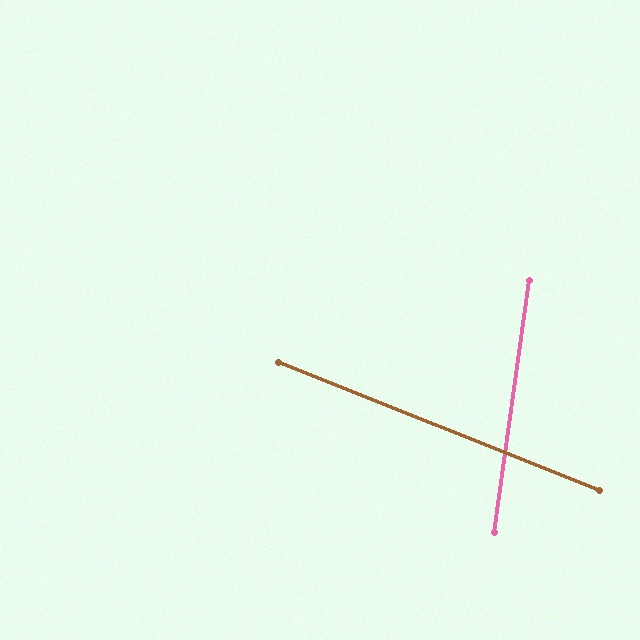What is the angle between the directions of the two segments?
Approximately 76 degrees.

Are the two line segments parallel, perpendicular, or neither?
Neither parallel nor perpendicular — they differ by about 76°.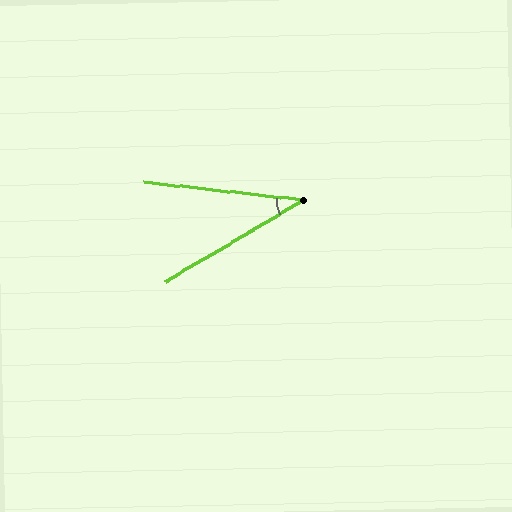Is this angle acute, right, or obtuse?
It is acute.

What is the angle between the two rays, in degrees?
Approximately 37 degrees.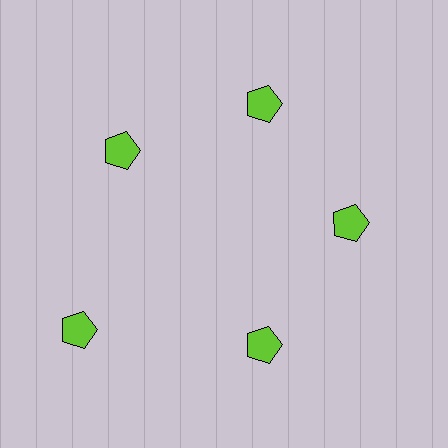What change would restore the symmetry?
The symmetry would be restored by moving it inward, back onto the ring so that all 5 pentagons sit at equal angles and equal distance from the center.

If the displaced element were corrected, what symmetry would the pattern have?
It would have 5-fold rotational symmetry — the pattern would map onto itself every 72 degrees.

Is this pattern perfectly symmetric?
No. The 5 lime pentagons are arranged in a ring, but one element near the 8 o'clock position is pushed outward from the center, breaking the 5-fold rotational symmetry.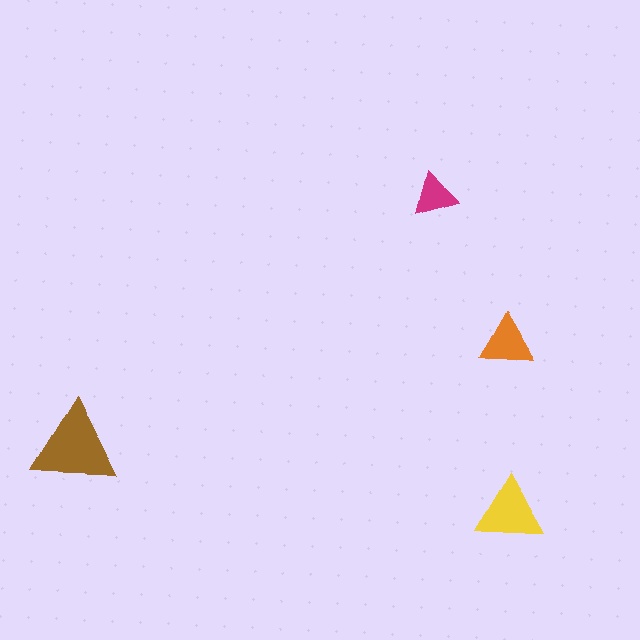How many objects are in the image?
There are 4 objects in the image.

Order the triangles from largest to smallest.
the brown one, the yellow one, the orange one, the magenta one.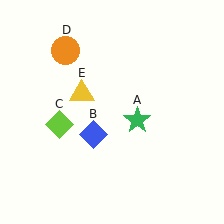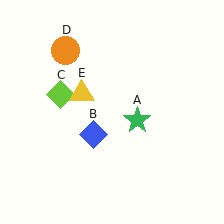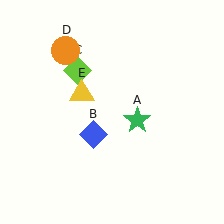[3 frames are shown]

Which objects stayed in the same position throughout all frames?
Green star (object A) and blue diamond (object B) and orange circle (object D) and yellow triangle (object E) remained stationary.